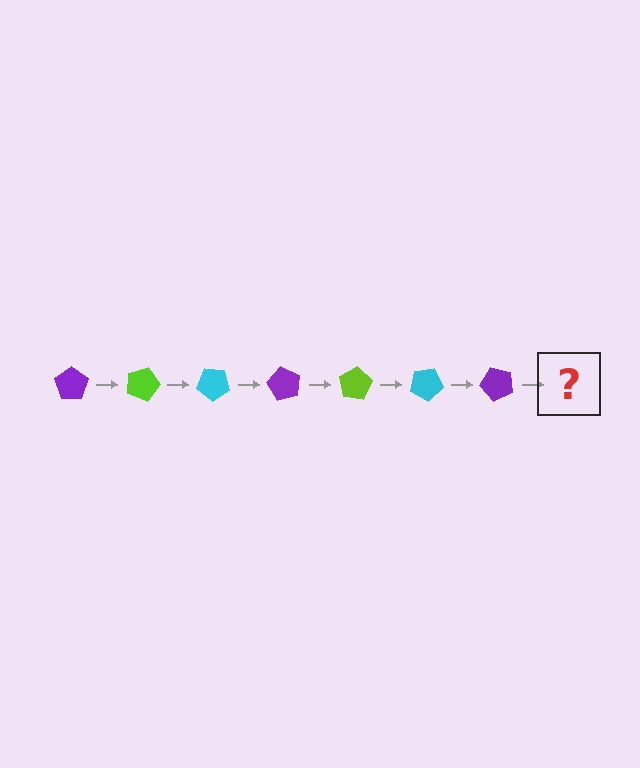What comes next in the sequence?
The next element should be a lime pentagon, rotated 140 degrees from the start.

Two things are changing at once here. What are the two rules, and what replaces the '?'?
The two rules are that it rotates 20 degrees each step and the color cycles through purple, lime, and cyan. The '?' should be a lime pentagon, rotated 140 degrees from the start.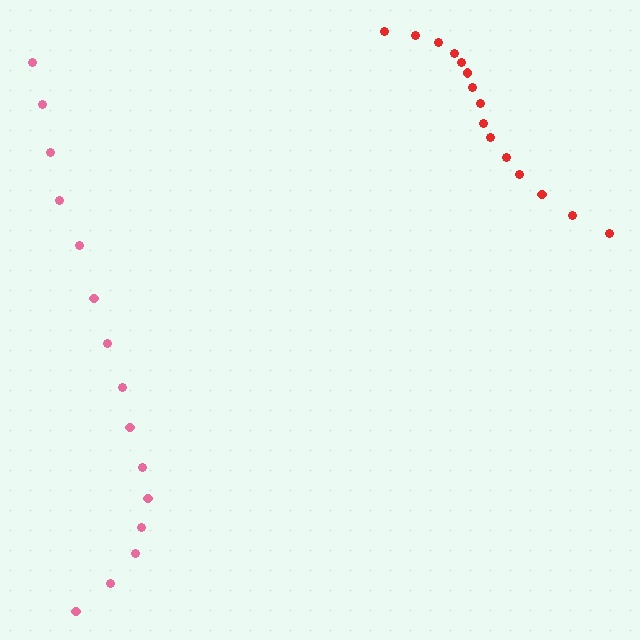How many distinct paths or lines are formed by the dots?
There are 2 distinct paths.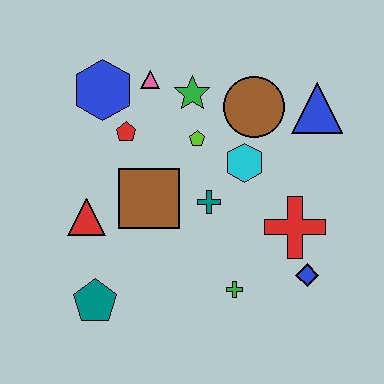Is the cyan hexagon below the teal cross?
No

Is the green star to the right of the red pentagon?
Yes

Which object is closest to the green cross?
The blue diamond is closest to the green cross.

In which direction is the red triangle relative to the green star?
The red triangle is below the green star.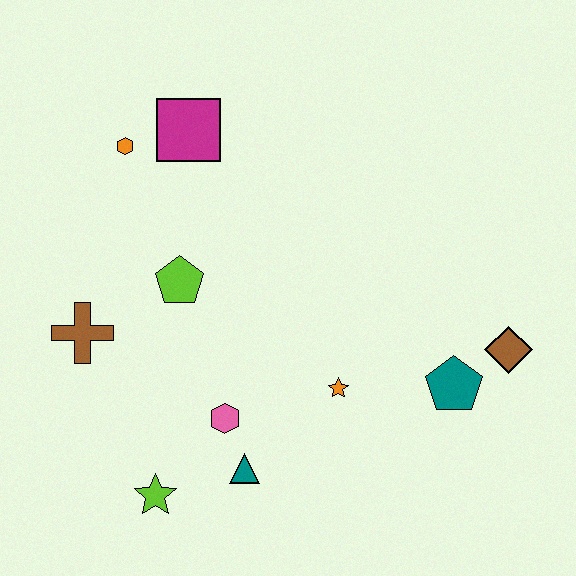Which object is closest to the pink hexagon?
The teal triangle is closest to the pink hexagon.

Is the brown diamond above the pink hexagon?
Yes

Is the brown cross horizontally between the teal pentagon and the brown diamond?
No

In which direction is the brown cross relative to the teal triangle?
The brown cross is to the left of the teal triangle.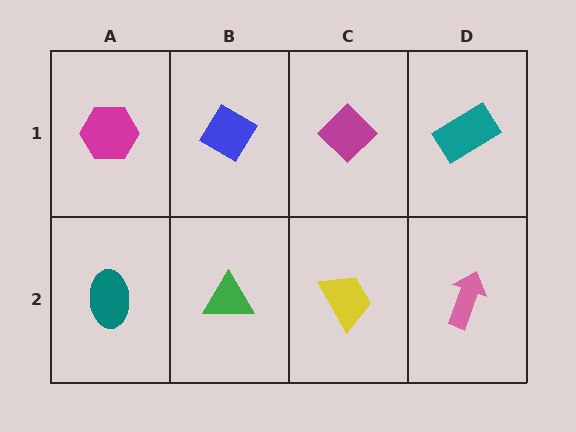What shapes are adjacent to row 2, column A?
A magenta hexagon (row 1, column A), a green triangle (row 2, column B).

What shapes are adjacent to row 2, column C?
A magenta diamond (row 1, column C), a green triangle (row 2, column B), a pink arrow (row 2, column D).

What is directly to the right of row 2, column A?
A green triangle.